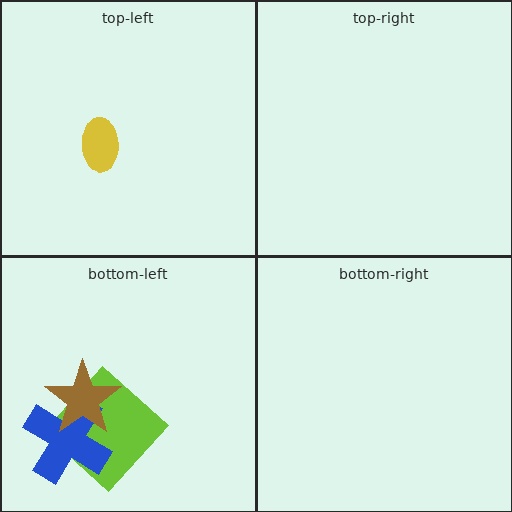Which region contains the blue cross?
The bottom-left region.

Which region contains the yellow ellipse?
The top-left region.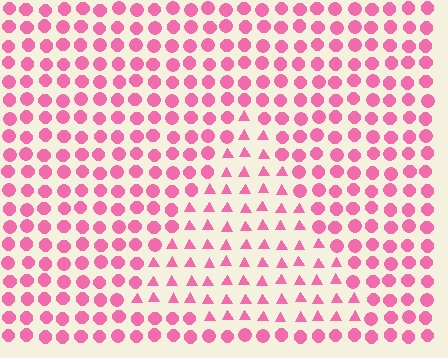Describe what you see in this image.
The image is filled with small pink elements arranged in a uniform grid. A triangle-shaped region contains triangles, while the surrounding area contains circles. The boundary is defined purely by the change in element shape.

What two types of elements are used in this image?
The image uses triangles inside the triangle region and circles outside it.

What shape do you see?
I see a triangle.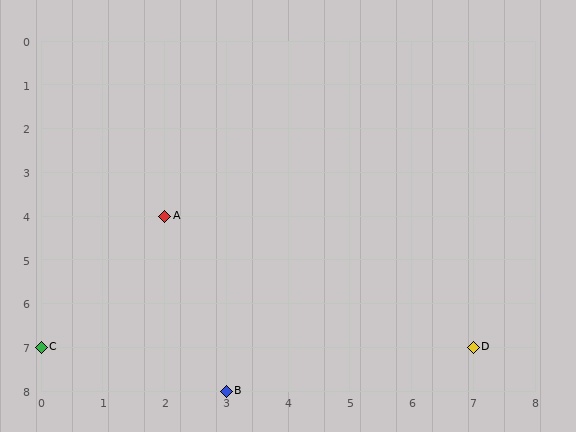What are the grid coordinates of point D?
Point D is at grid coordinates (7, 7).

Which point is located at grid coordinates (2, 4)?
Point A is at (2, 4).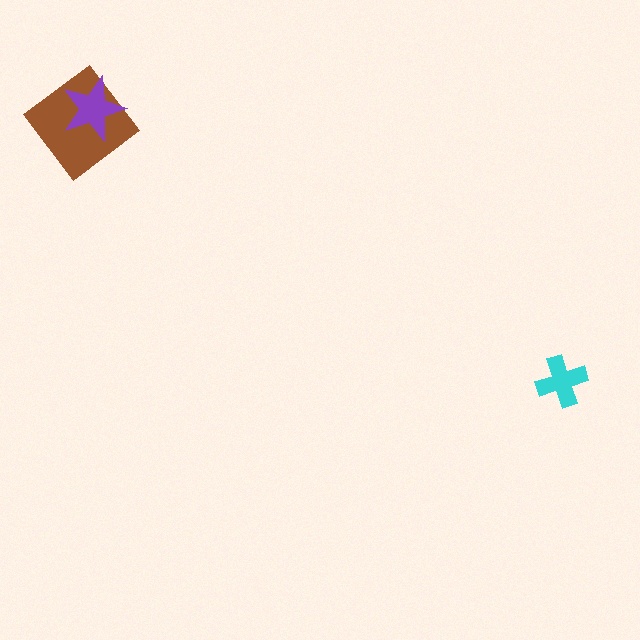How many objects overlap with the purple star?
1 object overlaps with the purple star.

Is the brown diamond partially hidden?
Yes, it is partially covered by another shape.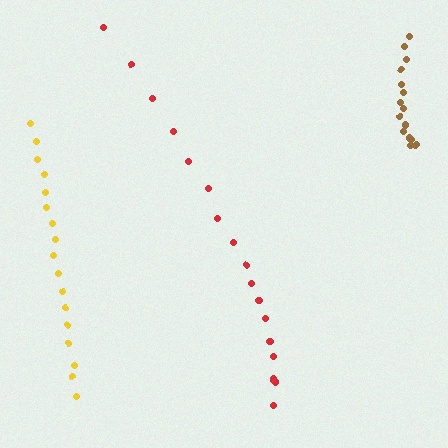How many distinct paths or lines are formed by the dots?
There are 3 distinct paths.